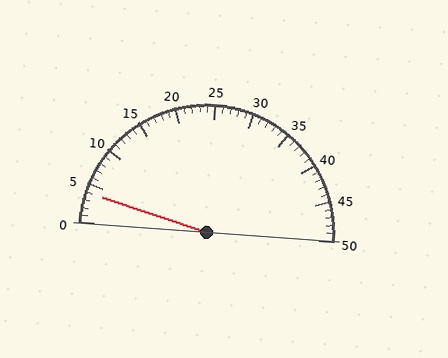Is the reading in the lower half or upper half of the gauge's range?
The reading is in the lower half of the range (0 to 50).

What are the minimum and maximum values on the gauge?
The gauge ranges from 0 to 50.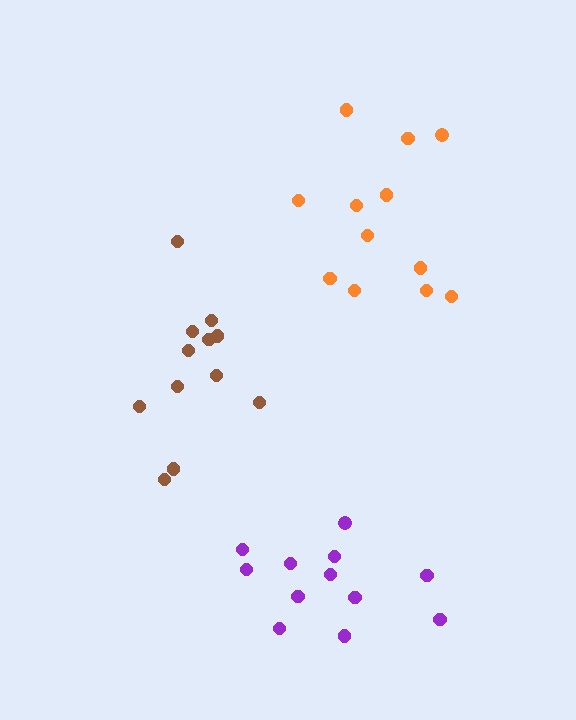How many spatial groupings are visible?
There are 3 spatial groupings.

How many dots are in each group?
Group 1: 12 dots, Group 2: 12 dots, Group 3: 12 dots (36 total).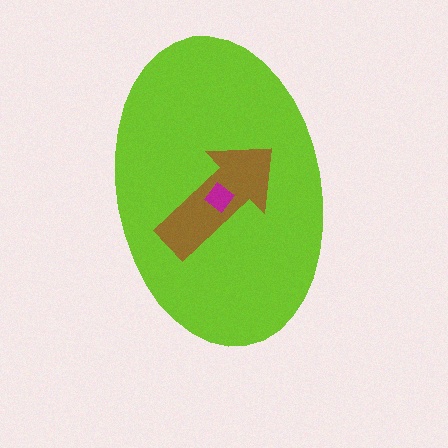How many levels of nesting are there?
3.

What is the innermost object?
The magenta diamond.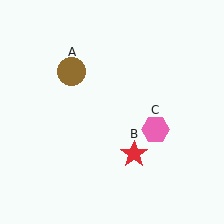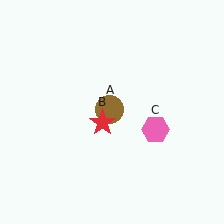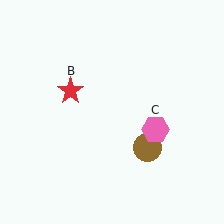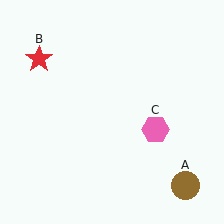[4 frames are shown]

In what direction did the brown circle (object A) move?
The brown circle (object A) moved down and to the right.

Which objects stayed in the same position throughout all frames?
Pink hexagon (object C) remained stationary.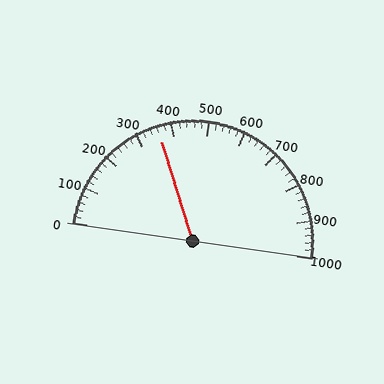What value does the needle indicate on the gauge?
The needle indicates approximately 360.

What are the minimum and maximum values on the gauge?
The gauge ranges from 0 to 1000.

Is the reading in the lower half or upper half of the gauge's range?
The reading is in the lower half of the range (0 to 1000).